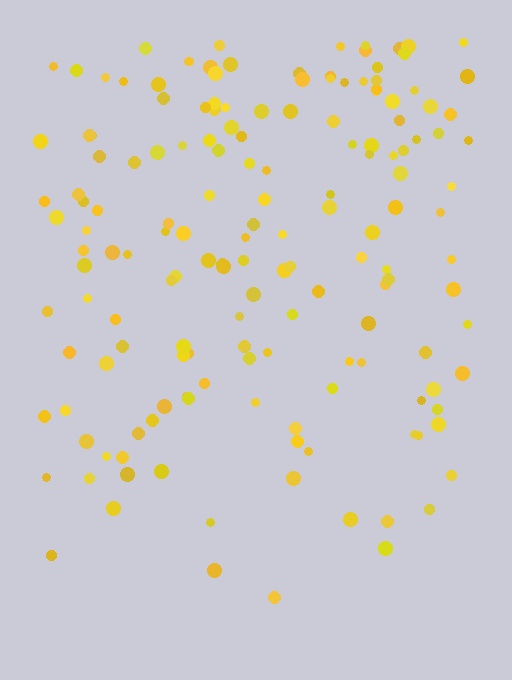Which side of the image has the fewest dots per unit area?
The bottom.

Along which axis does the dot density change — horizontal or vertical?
Vertical.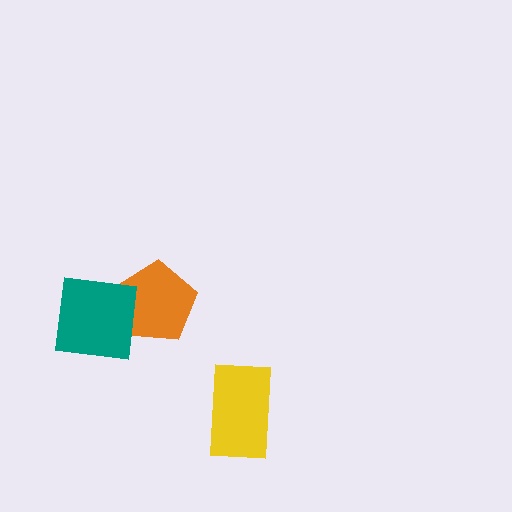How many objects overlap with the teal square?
1 object overlaps with the teal square.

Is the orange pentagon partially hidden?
Yes, it is partially covered by another shape.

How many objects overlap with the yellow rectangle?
0 objects overlap with the yellow rectangle.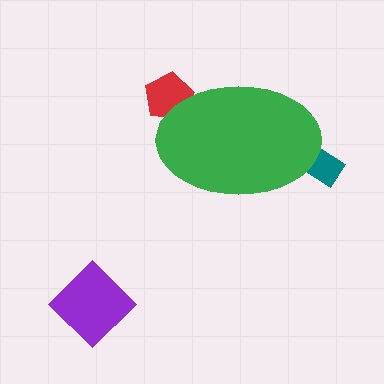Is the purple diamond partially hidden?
No, the purple diamond is fully visible.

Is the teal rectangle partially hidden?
Yes, the teal rectangle is partially hidden behind the green ellipse.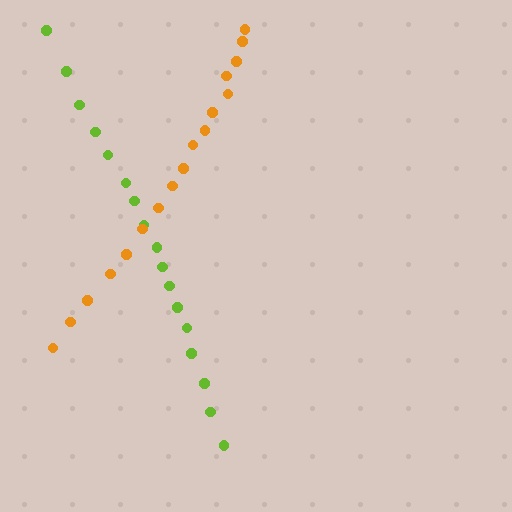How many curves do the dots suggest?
There are 2 distinct paths.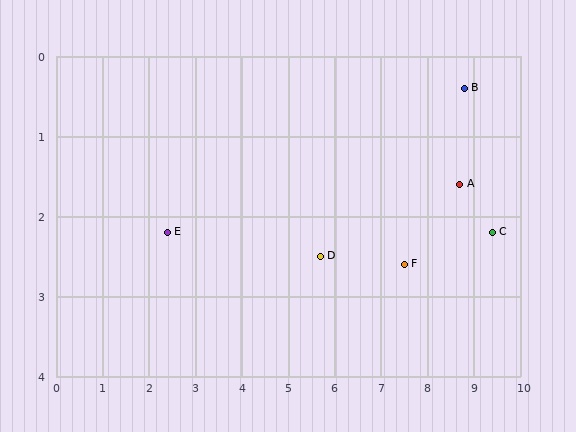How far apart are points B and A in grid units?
Points B and A are about 1.2 grid units apart.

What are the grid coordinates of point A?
Point A is at approximately (8.7, 1.6).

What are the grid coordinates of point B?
Point B is at approximately (8.8, 0.4).